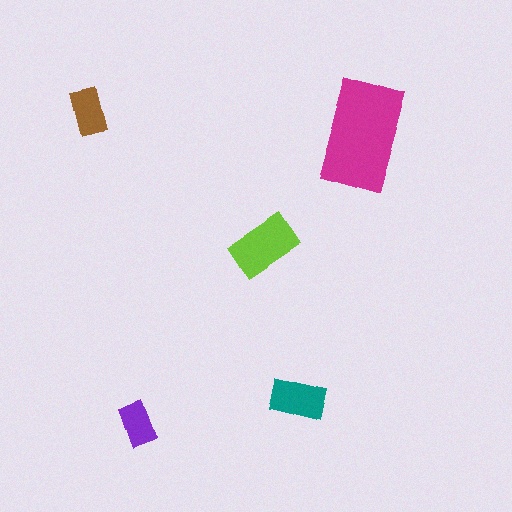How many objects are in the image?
There are 5 objects in the image.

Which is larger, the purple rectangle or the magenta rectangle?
The magenta one.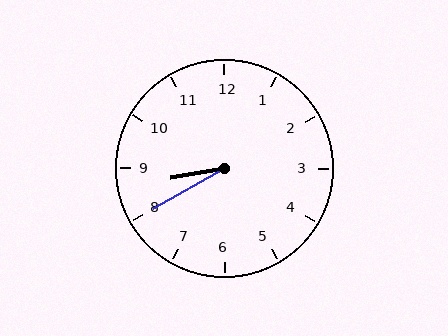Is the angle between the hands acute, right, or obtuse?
It is acute.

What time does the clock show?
8:40.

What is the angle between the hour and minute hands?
Approximately 20 degrees.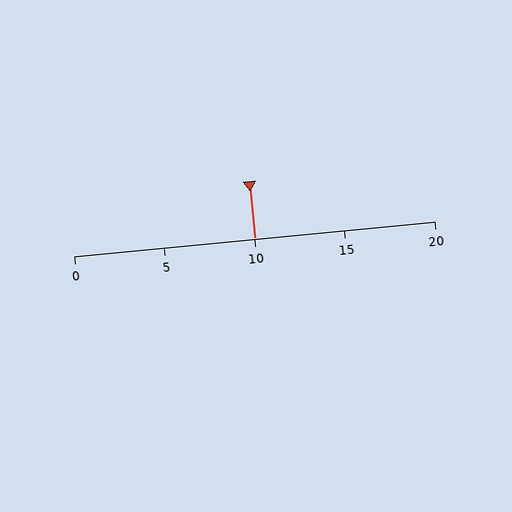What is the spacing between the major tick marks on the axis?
The major ticks are spaced 5 apart.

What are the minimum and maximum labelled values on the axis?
The axis runs from 0 to 20.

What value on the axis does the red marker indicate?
The marker indicates approximately 10.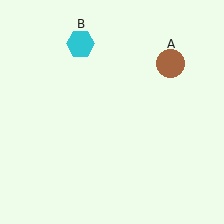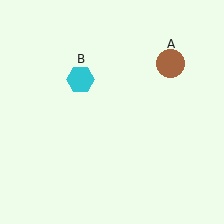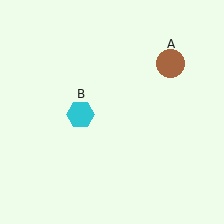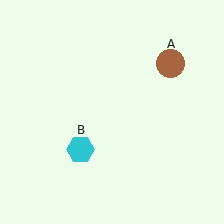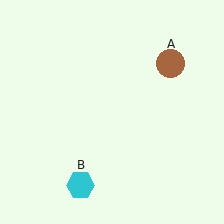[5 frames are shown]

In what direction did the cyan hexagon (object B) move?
The cyan hexagon (object B) moved down.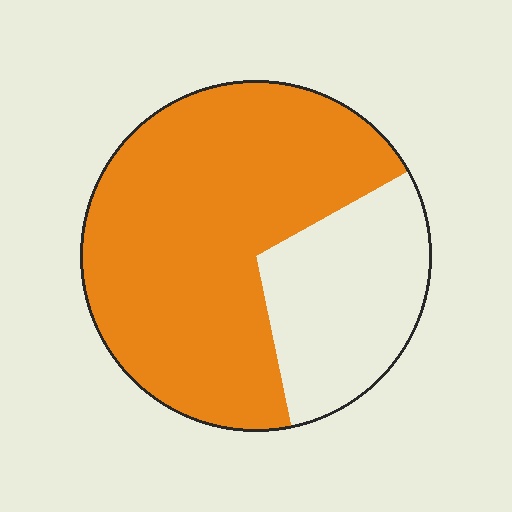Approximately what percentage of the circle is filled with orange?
Approximately 70%.